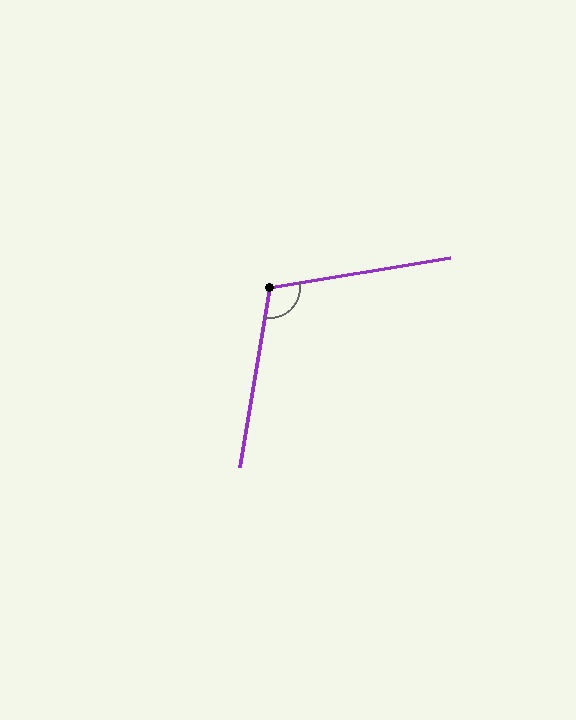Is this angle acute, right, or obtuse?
It is obtuse.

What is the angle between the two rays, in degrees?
Approximately 109 degrees.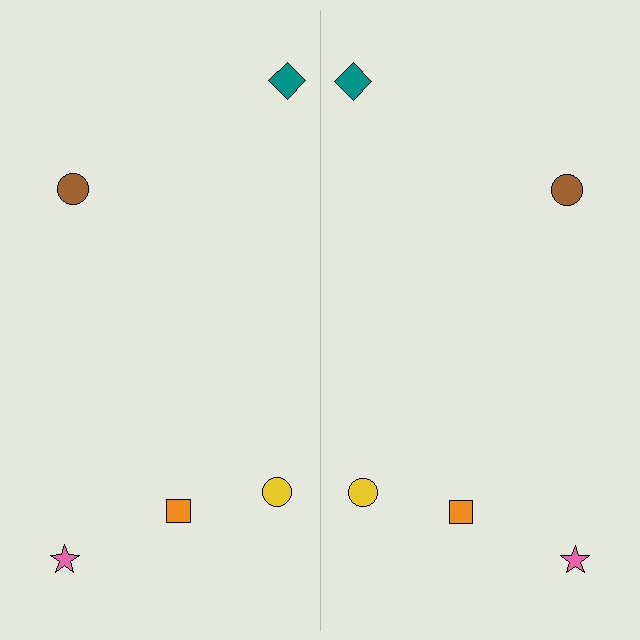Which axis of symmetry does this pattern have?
The pattern has a vertical axis of symmetry running through the center of the image.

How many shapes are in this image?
There are 10 shapes in this image.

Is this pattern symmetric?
Yes, this pattern has bilateral (reflection) symmetry.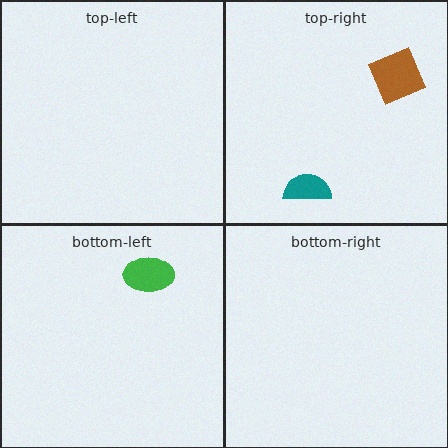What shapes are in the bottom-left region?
The green ellipse.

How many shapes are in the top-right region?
2.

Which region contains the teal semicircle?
The top-right region.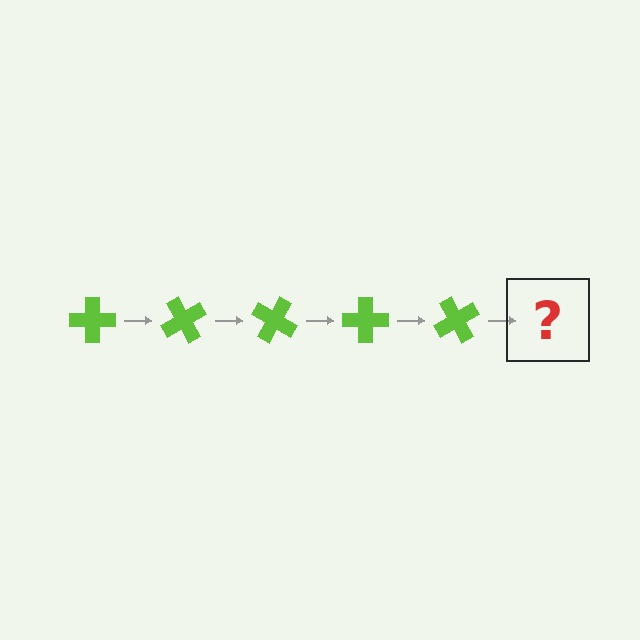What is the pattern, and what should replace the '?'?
The pattern is that the cross rotates 60 degrees each step. The '?' should be a lime cross rotated 300 degrees.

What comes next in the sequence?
The next element should be a lime cross rotated 300 degrees.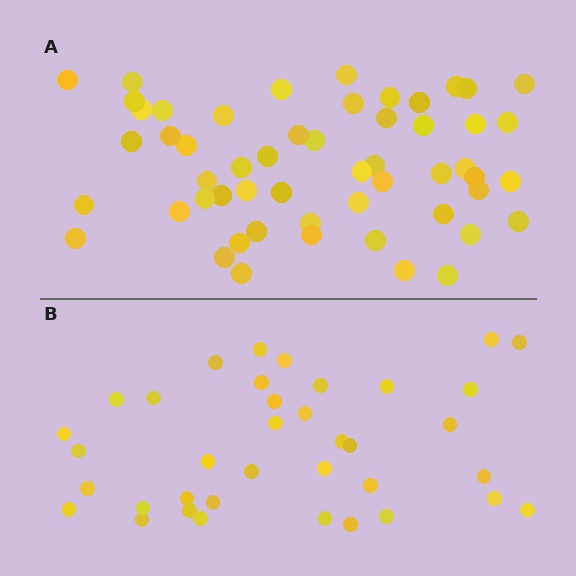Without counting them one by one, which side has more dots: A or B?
Region A (the top region) has more dots.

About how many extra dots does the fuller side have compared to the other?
Region A has approximately 15 more dots than region B.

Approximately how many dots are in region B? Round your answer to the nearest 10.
About 40 dots. (The exact count is 37, which rounds to 40.)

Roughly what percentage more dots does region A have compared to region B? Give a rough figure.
About 45% more.